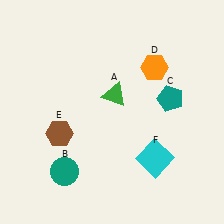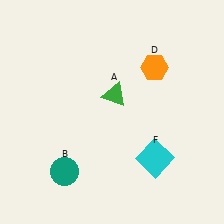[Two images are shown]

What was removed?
The brown hexagon (E), the teal pentagon (C) were removed in Image 2.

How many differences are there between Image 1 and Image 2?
There are 2 differences between the two images.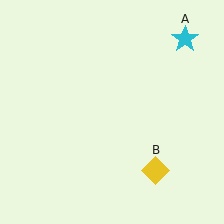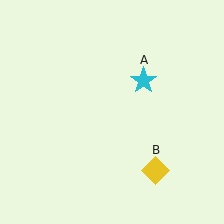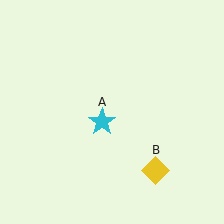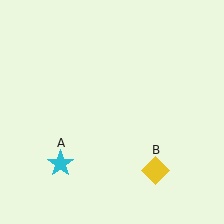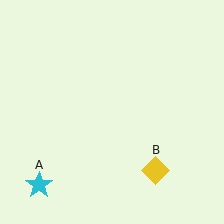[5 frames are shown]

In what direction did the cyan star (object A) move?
The cyan star (object A) moved down and to the left.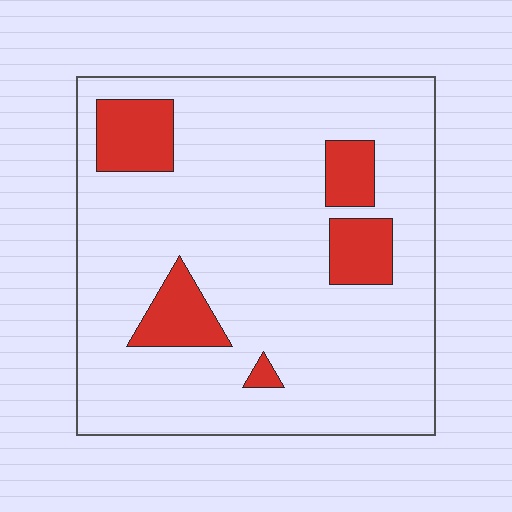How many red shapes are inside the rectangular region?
5.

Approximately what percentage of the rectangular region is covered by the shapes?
Approximately 15%.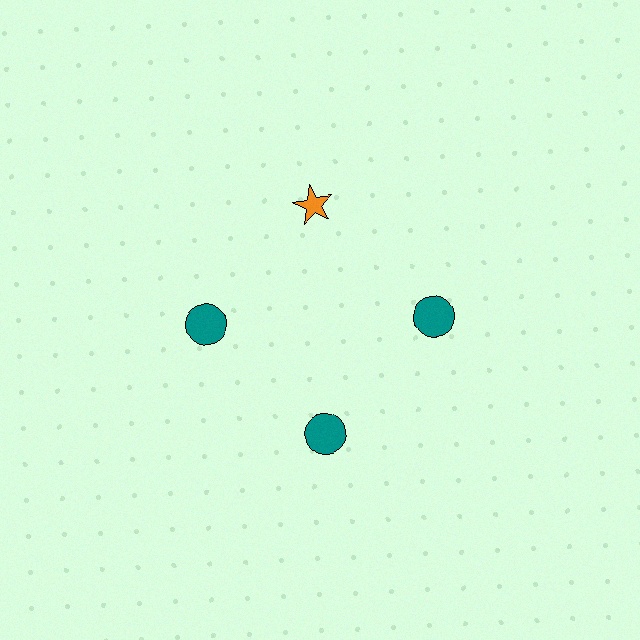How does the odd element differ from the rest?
It differs in both color (orange instead of teal) and shape (star instead of circle).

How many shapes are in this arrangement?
There are 4 shapes arranged in a ring pattern.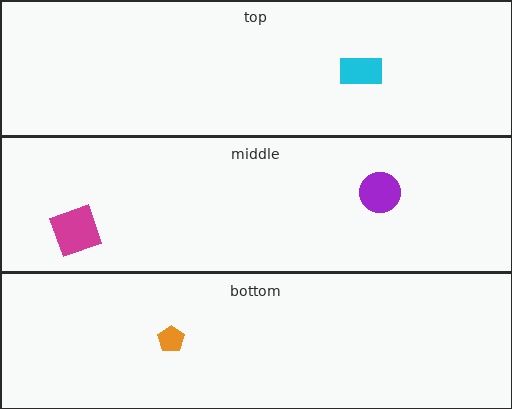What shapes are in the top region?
The cyan rectangle.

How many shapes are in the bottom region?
1.